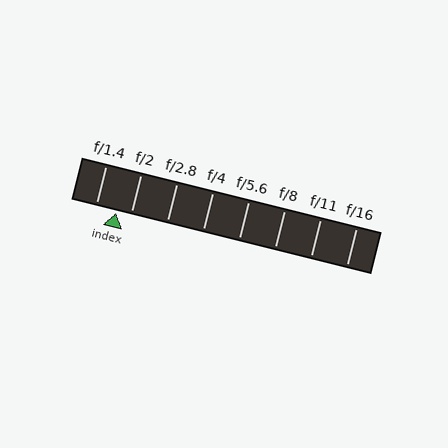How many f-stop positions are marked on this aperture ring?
There are 8 f-stop positions marked.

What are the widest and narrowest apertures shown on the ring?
The widest aperture shown is f/1.4 and the narrowest is f/16.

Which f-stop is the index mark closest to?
The index mark is closest to f/2.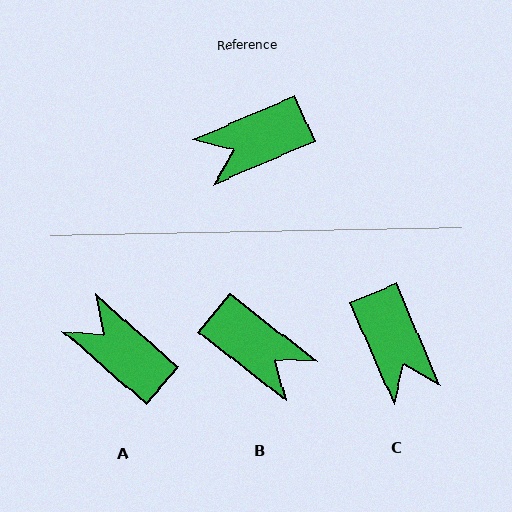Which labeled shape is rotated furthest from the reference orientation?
B, about 119 degrees away.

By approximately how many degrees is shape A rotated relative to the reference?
Approximately 65 degrees clockwise.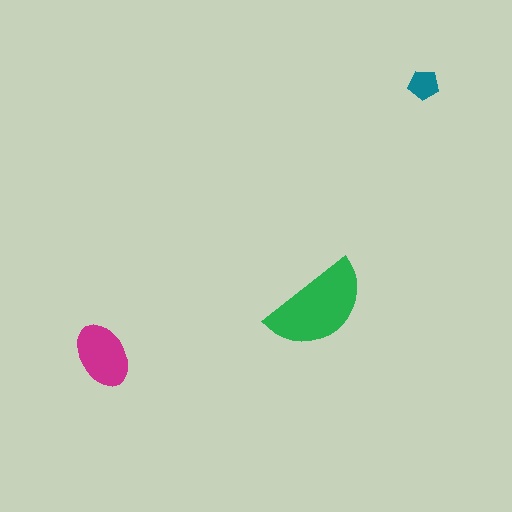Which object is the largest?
The green semicircle.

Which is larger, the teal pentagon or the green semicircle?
The green semicircle.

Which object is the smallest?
The teal pentagon.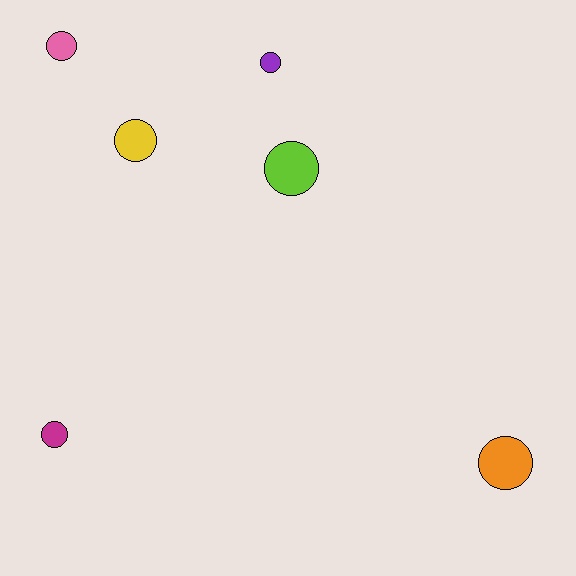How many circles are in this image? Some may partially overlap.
There are 6 circles.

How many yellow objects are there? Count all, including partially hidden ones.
There is 1 yellow object.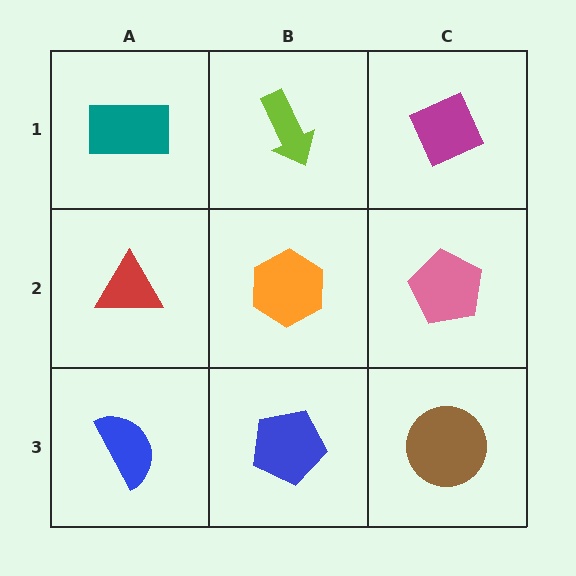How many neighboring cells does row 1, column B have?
3.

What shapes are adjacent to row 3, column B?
An orange hexagon (row 2, column B), a blue semicircle (row 3, column A), a brown circle (row 3, column C).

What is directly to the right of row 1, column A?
A lime arrow.